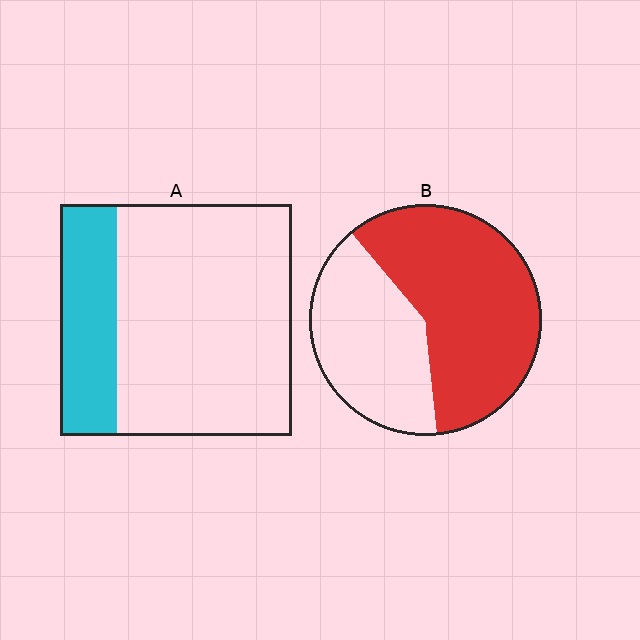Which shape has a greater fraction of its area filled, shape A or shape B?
Shape B.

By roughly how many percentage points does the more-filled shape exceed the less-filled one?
By roughly 35 percentage points (B over A).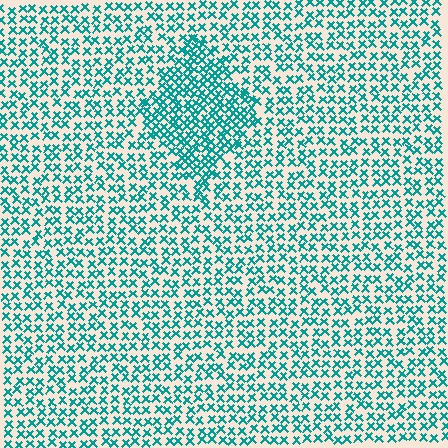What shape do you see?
I see a diamond.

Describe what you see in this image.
The image contains small teal elements arranged at two different densities. A diamond-shaped region is visible where the elements are more densely packed than the surrounding area.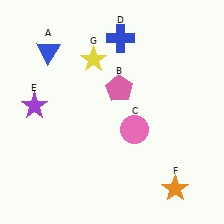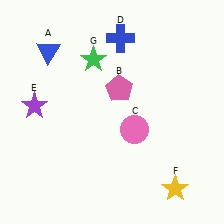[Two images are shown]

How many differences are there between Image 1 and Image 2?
There are 2 differences between the two images.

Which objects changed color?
F changed from orange to yellow. G changed from yellow to green.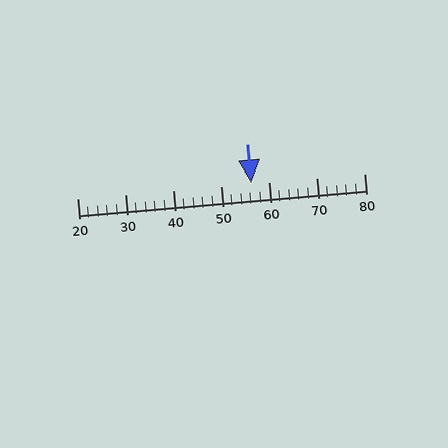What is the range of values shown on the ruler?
The ruler shows values from 20 to 80.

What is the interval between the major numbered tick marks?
The major tick marks are spaced 10 units apart.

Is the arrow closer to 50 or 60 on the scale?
The arrow is closer to 60.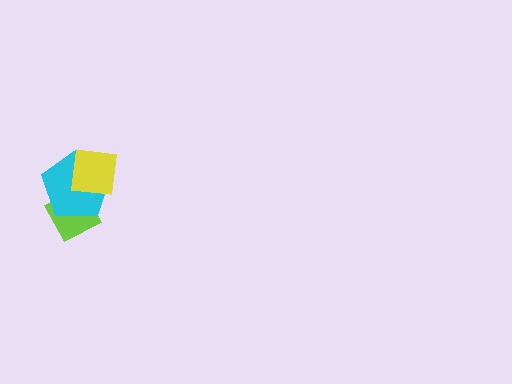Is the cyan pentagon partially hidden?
Yes, it is partially covered by another shape.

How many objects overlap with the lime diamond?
2 objects overlap with the lime diamond.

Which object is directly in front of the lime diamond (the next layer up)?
The cyan pentagon is directly in front of the lime diamond.